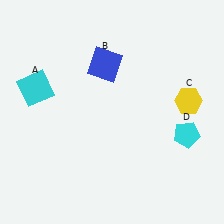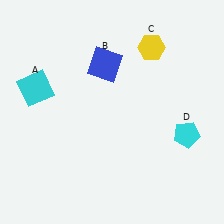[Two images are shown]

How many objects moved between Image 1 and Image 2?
1 object moved between the two images.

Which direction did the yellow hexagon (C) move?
The yellow hexagon (C) moved up.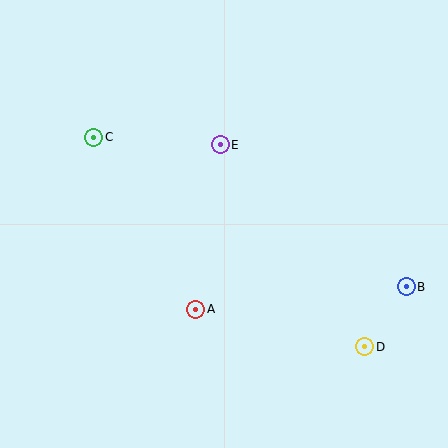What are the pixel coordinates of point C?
Point C is at (94, 137).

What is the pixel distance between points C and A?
The distance between C and A is 200 pixels.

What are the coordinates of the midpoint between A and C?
The midpoint between A and C is at (145, 223).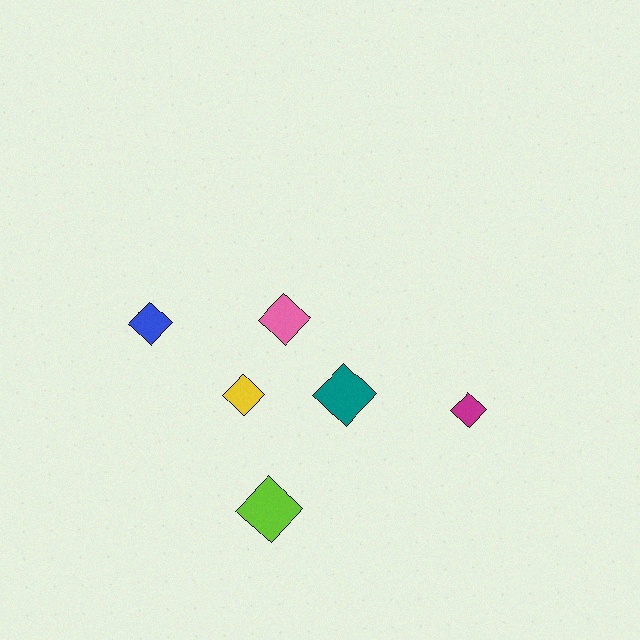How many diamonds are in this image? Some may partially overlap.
There are 6 diamonds.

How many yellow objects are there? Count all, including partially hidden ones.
There is 1 yellow object.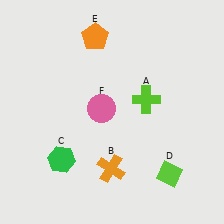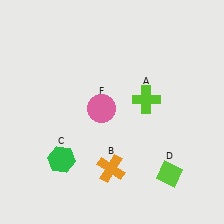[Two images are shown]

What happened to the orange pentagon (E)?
The orange pentagon (E) was removed in Image 2. It was in the top-left area of Image 1.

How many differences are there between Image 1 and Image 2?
There is 1 difference between the two images.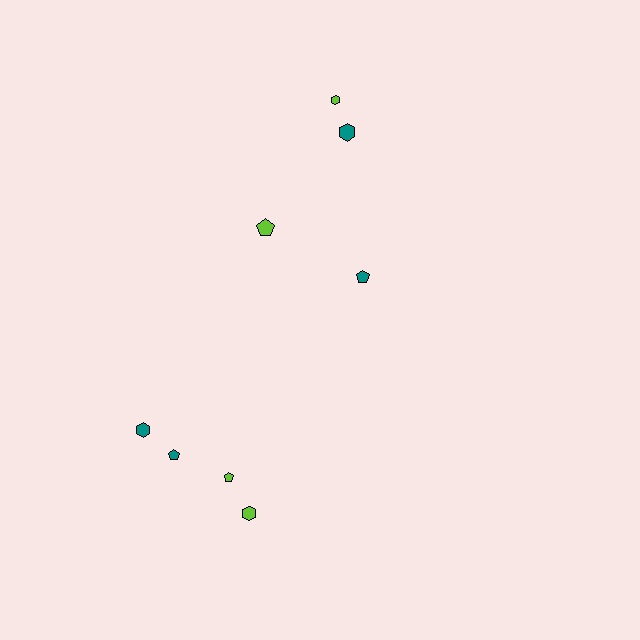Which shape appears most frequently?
Pentagon, with 4 objects.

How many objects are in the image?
There are 8 objects.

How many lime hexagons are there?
There are 2 lime hexagons.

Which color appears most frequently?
Teal, with 4 objects.